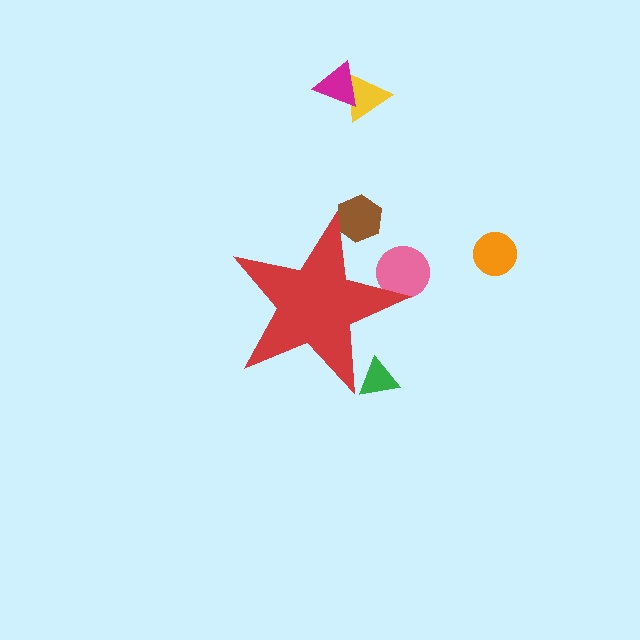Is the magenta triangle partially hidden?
No, the magenta triangle is fully visible.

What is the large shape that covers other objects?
A red star.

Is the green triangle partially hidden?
Yes, the green triangle is partially hidden behind the red star.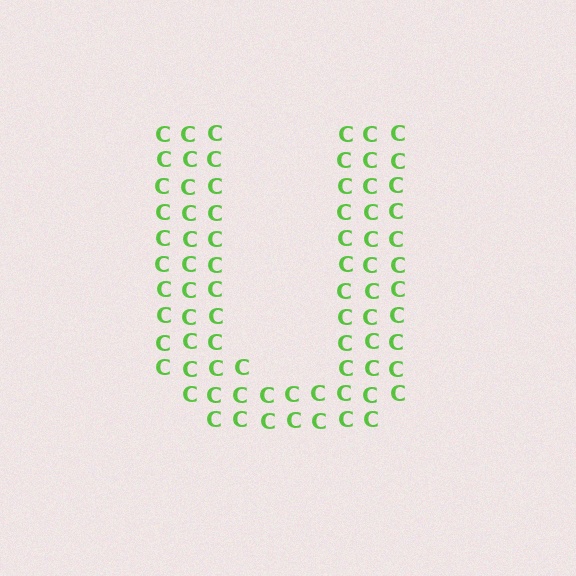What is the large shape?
The large shape is the letter U.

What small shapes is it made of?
It is made of small letter C's.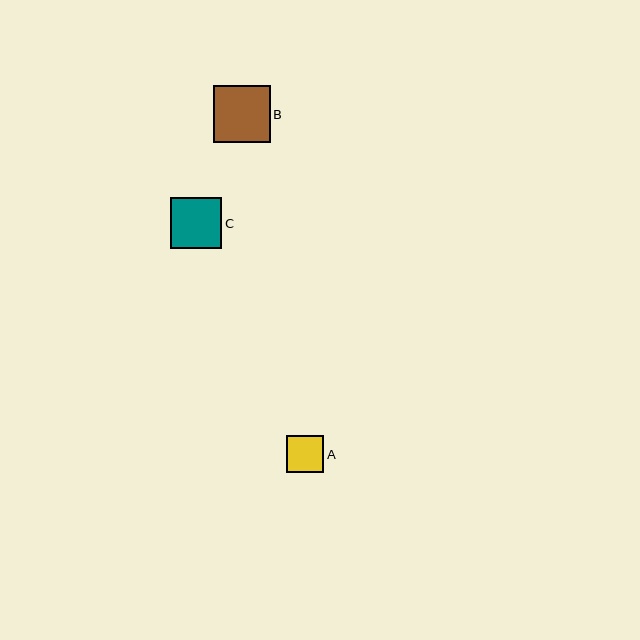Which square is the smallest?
Square A is the smallest with a size of approximately 37 pixels.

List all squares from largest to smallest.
From largest to smallest: B, C, A.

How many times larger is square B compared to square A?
Square B is approximately 1.5 times the size of square A.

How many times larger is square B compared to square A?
Square B is approximately 1.5 times the size of square A.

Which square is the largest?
Square B is the largest with a size of approximately 57 pixels.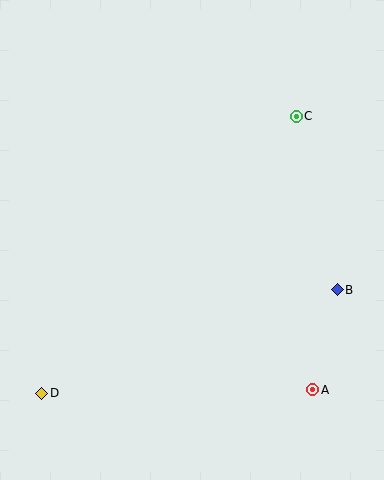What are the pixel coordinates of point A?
Point A is at (313, 390).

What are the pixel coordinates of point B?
Point B is at (337, 290).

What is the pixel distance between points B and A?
The distance between B and A is 103 pixels.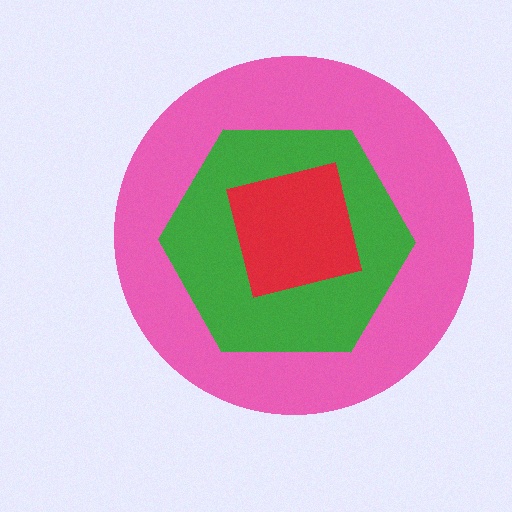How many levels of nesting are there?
3.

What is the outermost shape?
The pink circle.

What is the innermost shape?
The red square.